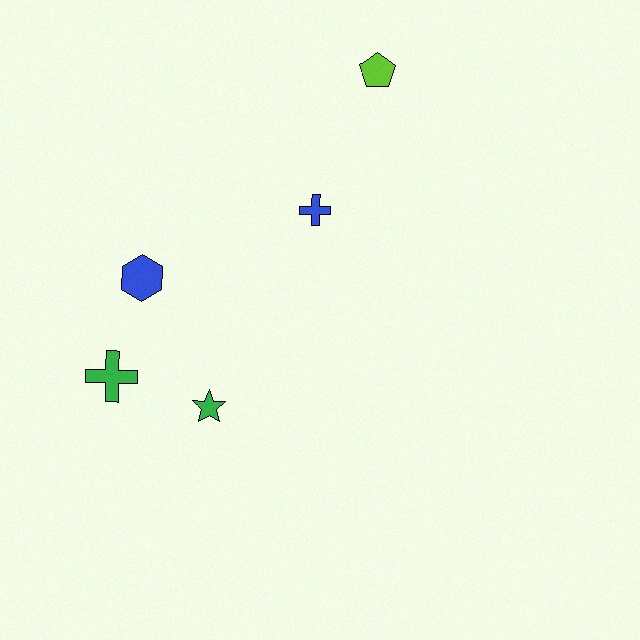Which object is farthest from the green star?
The lime pentagon is farthest from the green star.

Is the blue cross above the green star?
Yes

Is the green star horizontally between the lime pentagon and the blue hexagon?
Yes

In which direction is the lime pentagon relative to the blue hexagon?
The lime pentagon is to the right of the blue hexagon.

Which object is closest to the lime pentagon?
The blue cross is closest to the lime pentagon.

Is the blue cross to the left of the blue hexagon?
No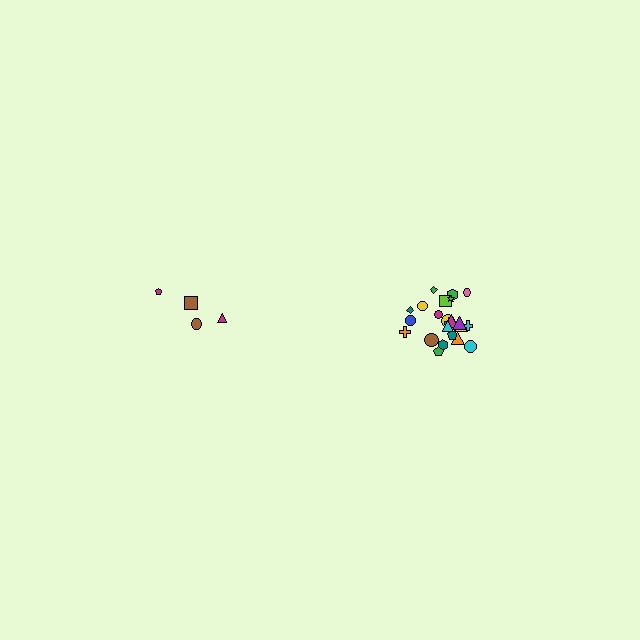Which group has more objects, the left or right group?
The right group.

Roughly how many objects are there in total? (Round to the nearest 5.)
Roughly 30 objects in total.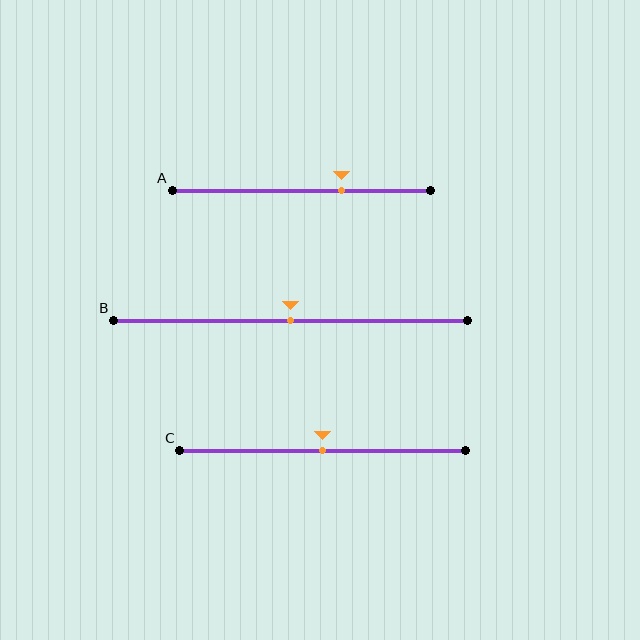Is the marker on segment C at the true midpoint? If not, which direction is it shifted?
Yes, the marker on segment C is at the true midpoint.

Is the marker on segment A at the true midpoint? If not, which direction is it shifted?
No, the marker on segment A is shifted to the right by about 16% of the segment length.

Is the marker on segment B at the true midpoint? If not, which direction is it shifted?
Yes, the marker on segment B is at the true midpoint.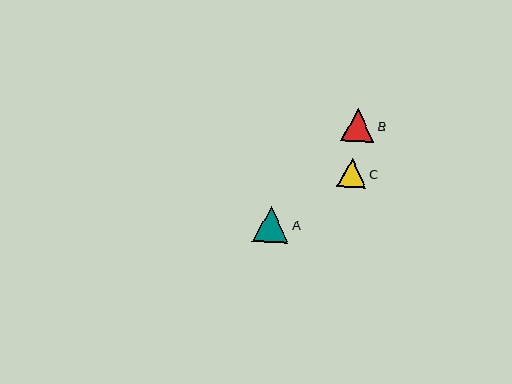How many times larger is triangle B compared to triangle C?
Triangle B is approximately 1.2 times the size of triangle C.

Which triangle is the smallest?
Triangle C is the smallest with a size of approximately 29 pixels.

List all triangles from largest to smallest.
From largest to smallest: A, B, C.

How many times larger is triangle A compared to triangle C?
Triangle A is approximately 1.2 times the size of triangle C.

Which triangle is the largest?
Triangle A is the largest with a size of approximately 36 pixels.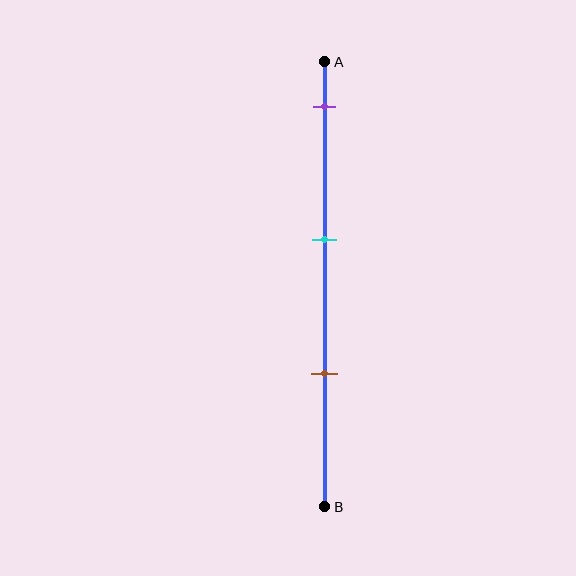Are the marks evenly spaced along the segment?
Yes, the marks are approximately evenly spaced.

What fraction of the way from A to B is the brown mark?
The brown mark is approximately 70% (0.7) of the way from A to B.